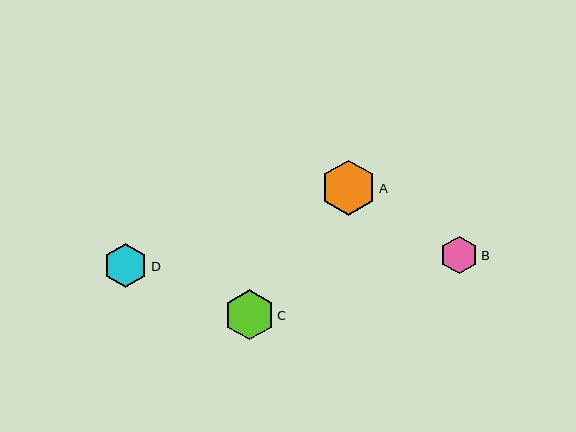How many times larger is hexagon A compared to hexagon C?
Hexagon A is approximately 1.1 times the size of hexagon C.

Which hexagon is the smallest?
Hexagon B is the smallest with a size of approximately 38 pixels.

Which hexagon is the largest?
Hexagon A is the largest with a size of approximately 55 pixels.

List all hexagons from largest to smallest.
From largest to smallest: A, C, D, B.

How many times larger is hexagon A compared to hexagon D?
Hexagon A is approximately 1.3 times the size of hexagon D.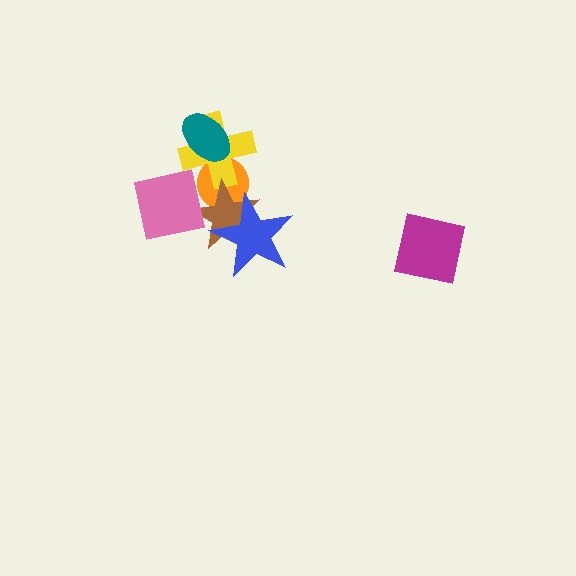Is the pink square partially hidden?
No, no other shape covers it.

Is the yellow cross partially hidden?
Yes, it is partially covered by another shape.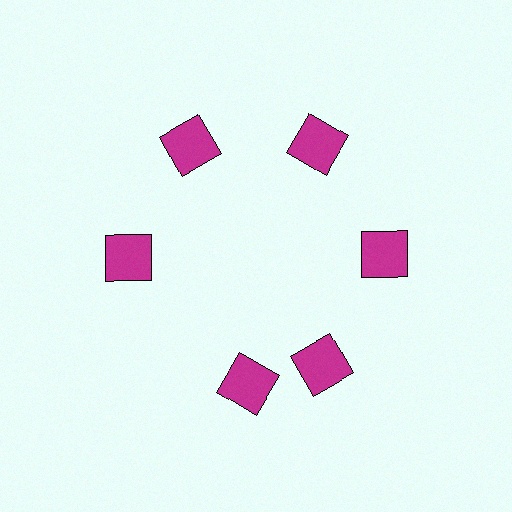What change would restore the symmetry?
The symmetry would be restored by rotating it back into even spacing with its neighbors so that all 6 squares sit at equal angles and equal distance from the center.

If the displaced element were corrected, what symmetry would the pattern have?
It would have 6-fold rotational symmetry — the pattern would map onto itself every 60 degrees.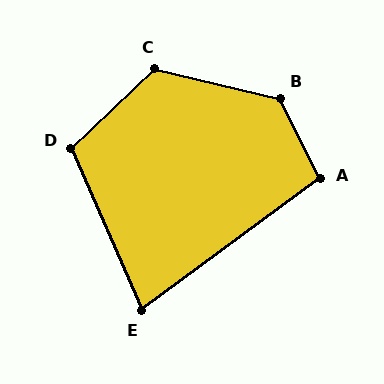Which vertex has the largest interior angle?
B, at approximately 130 degrees.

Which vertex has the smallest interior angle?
E, at approximately 77 degrees.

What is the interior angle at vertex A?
Approximately 100 degrees (obtuse).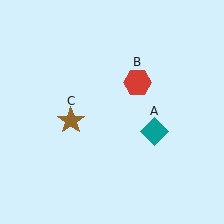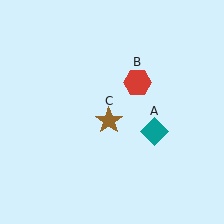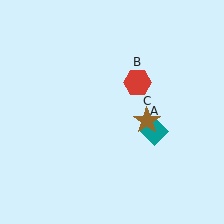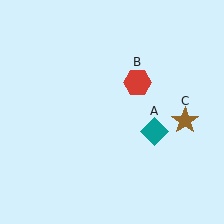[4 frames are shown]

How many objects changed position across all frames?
1 object changed position: brown star (object C).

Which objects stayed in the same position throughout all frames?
Teal diamond (object A) and red hexagon (object B) remained stationary.